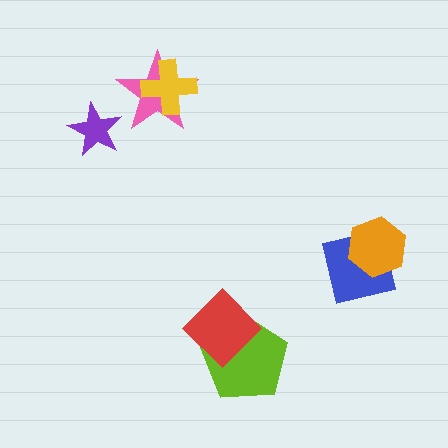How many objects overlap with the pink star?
1 object overlaps with the pink star.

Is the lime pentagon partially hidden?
Yes, it is partially covered by another shape.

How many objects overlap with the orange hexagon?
1 object overlaps with the orange hexagon.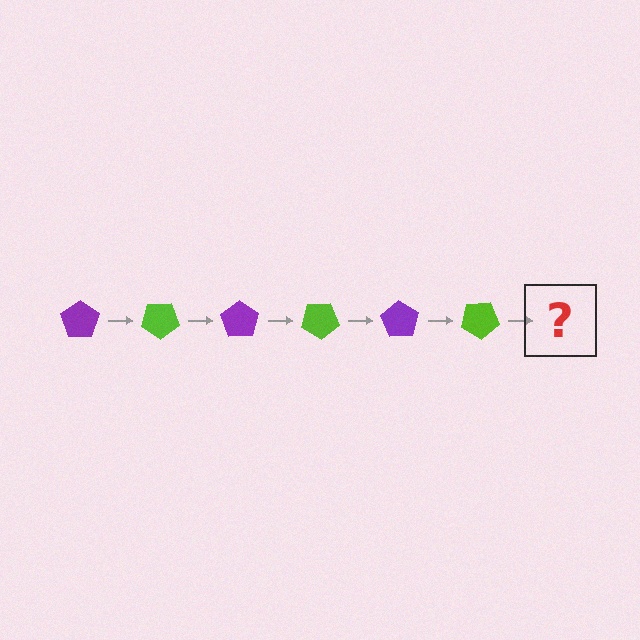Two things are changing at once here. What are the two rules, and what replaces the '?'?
The two rules are that it rotates 35 degrees each step and the color cycles through purple and lime. The '?' should be a purple pentagon, rotated 210 degrees from the start.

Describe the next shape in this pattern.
It should be a purple pentagon, rotated 210 degrees from the start.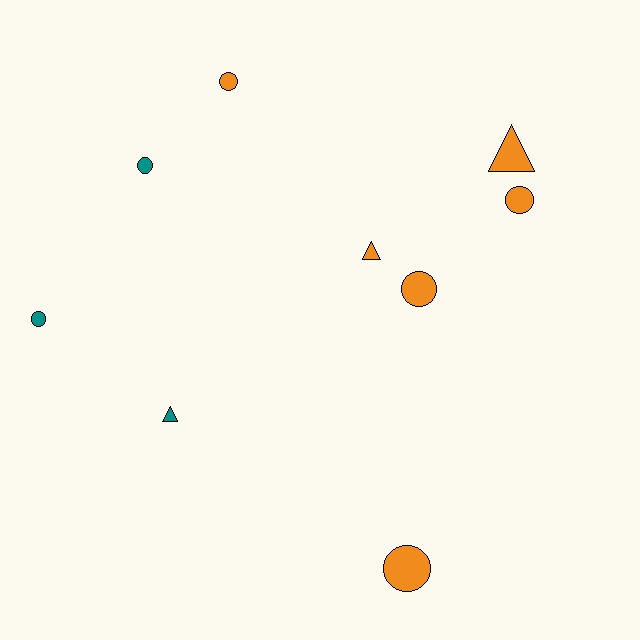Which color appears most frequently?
Orange, with 6 objects.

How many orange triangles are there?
There are 2 orange triangles.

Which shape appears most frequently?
Circle, with 6 objects.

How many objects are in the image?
There are 9 objects.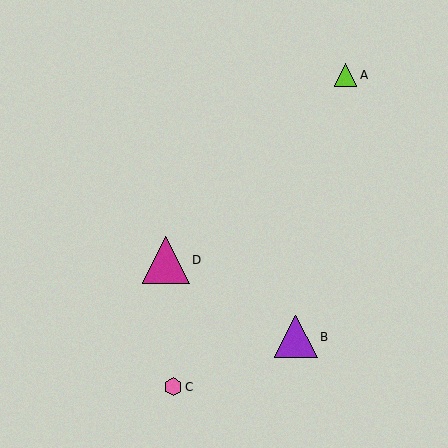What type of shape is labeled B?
Shape B is a purple triangle.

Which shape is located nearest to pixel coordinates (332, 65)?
The lime triangle (labeled A) at (346, 75) is nearest to that location.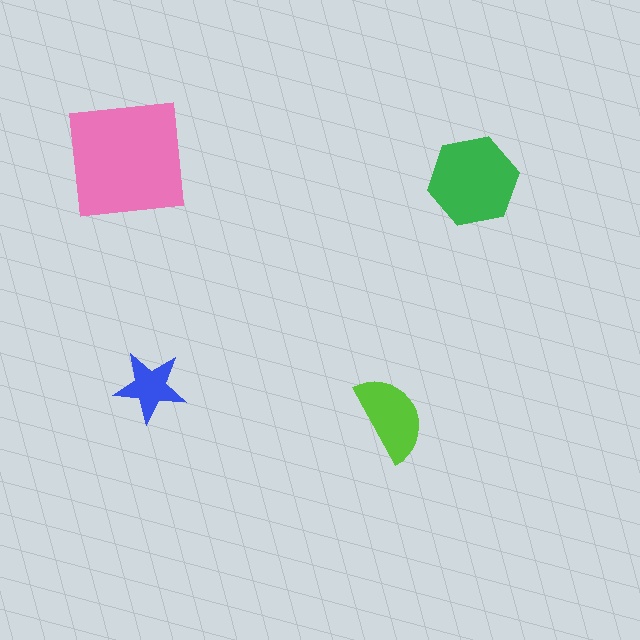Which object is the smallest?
The blue star.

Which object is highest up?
The pink square is topmost.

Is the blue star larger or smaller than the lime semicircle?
Smaller.